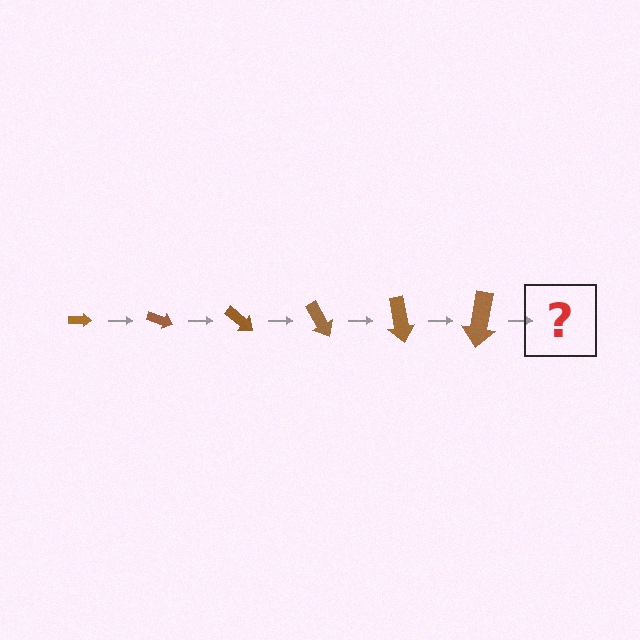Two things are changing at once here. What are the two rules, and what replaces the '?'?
The two rules are that the arrow grows larger each step and it rotates 20 degrees each step. The '?' should be an arrow, larger than the previous one and rotated 120 degrees from the start.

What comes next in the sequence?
The next element should be an arrow, larger than the previous one and rotated 120 degrees from the start.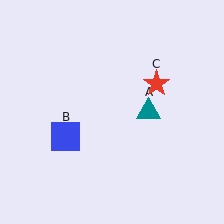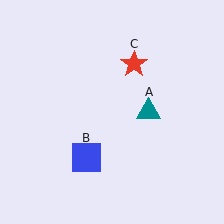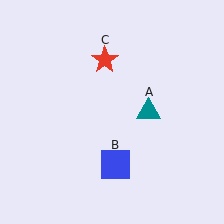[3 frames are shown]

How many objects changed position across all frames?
2 objects changed position: blue square (object B), red star (object C).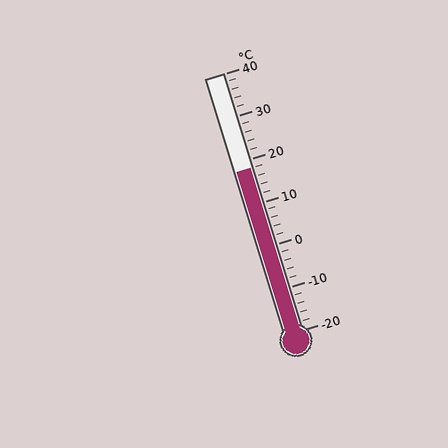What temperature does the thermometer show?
The thermometer shows approximately 18°C.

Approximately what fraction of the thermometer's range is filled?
The thermometer is filled to approximately 65% of its range.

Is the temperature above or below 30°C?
The temperature is below 30°C.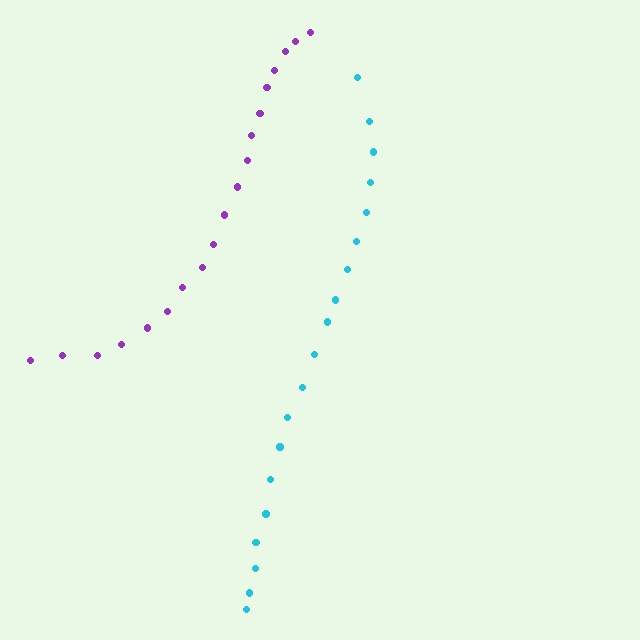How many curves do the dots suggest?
There are 2 distinct paths.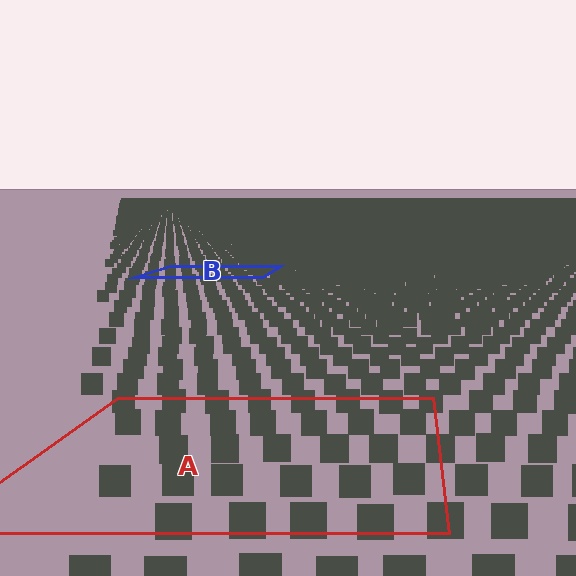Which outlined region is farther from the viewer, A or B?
Region B is farther from the viewer — the texture elements inside it appear smaller and more densely packed.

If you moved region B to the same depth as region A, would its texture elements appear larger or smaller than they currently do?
They would appear larger. At a closer depth, the same texture elements are projected at a bigger on-screen size.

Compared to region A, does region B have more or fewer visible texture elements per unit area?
Region B has more texture elements per unit area — they are packed more densely because it is farther away.